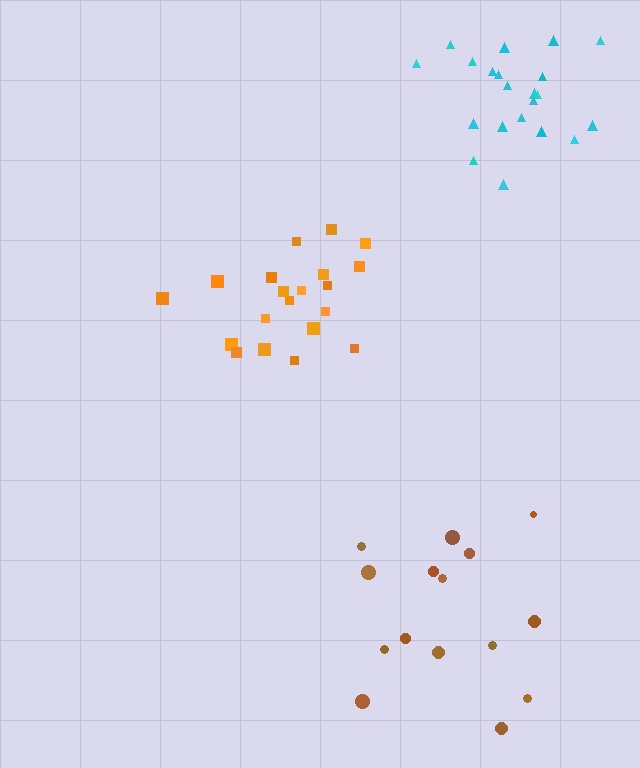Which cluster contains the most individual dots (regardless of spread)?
Cyan (21).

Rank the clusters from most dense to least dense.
cyan, orange, brown.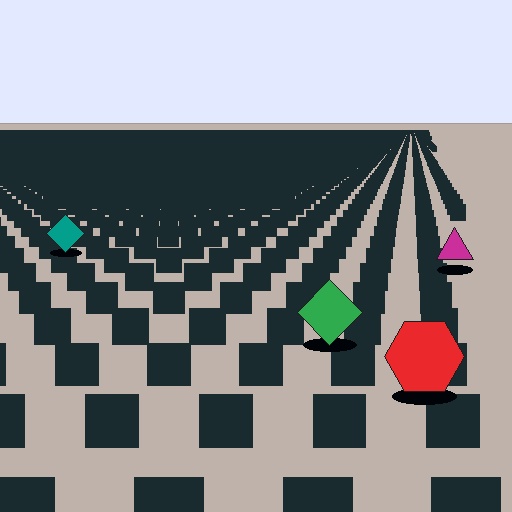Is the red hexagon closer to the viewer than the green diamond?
Yes. The red hexagon is closer — you can tell from the texture gradient: the ground texture is coarser near it.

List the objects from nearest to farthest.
From nearest to farthest: the red hexagon, the green diamond, the magenta triangle, the teal diamond.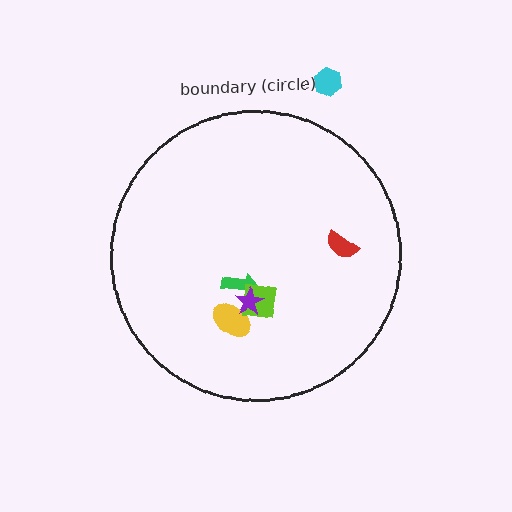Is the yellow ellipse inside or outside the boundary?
Inside.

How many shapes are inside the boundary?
5 inside, 1 outside.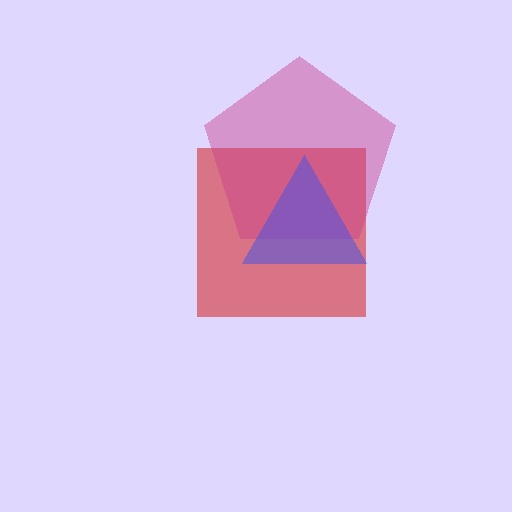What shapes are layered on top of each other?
The layered shapes are: a red square, a magenta pentagon, a blue triangle.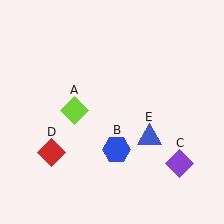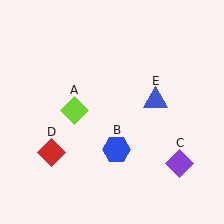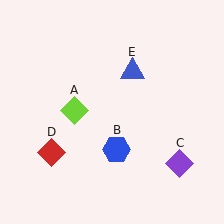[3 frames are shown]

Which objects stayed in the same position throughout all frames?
Lime diamond (object A) and blue hexagon (object B) and purple diamond (object C) and red diamond (object D) remained stationary.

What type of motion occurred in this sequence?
The blue triangle (object E) rotated counterclockwise around the center of the scene.